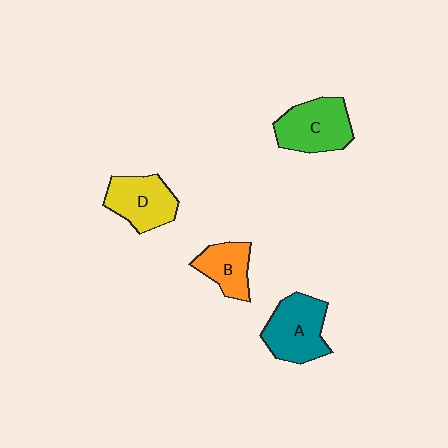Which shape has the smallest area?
Shape B (orange).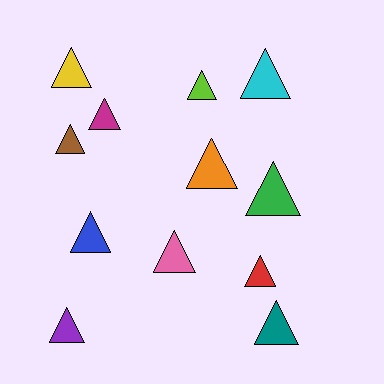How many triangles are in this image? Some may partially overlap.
There are 12 triangles.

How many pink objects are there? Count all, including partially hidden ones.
There is 1 pink object.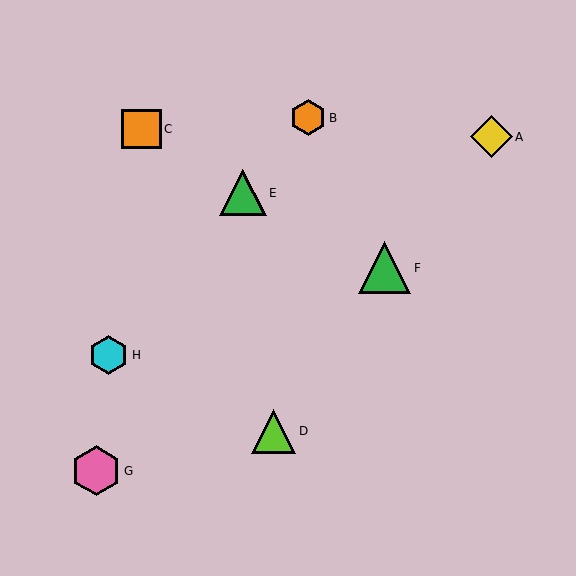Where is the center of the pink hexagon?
The center of the pink hexagon is at (96, 471).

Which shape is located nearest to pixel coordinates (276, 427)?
The lime triangle (labeled D) at (273, 431) is nearest to that location.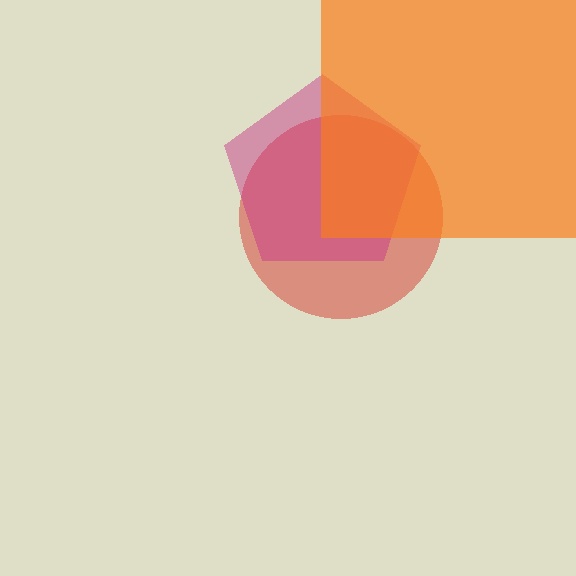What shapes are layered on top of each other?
The layered shapes are: a red circle, a magenta pentagon, an orange square.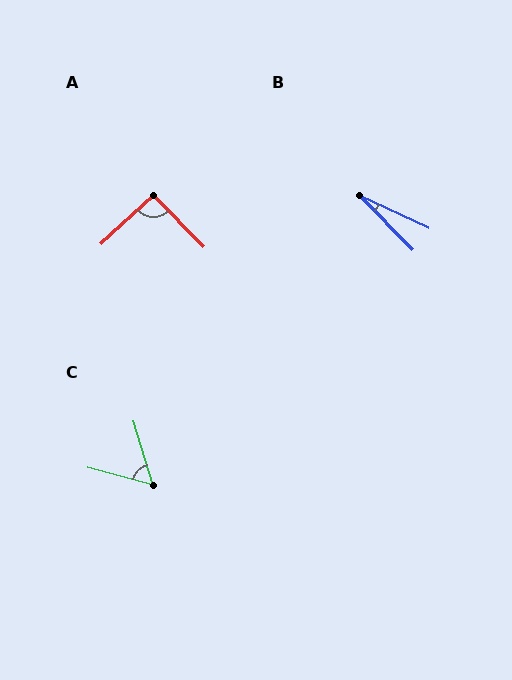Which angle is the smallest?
B, at approximately 21 degrees.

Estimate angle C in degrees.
Approximately 59 degrees.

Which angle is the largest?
A, at approximately 91 degrees.